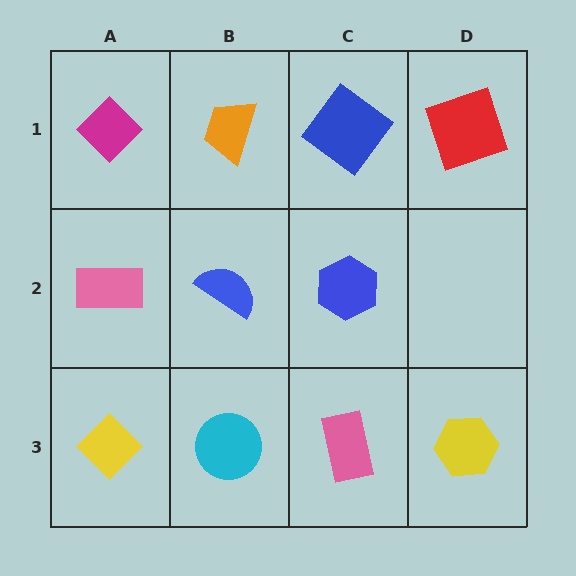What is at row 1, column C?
A blue diamond.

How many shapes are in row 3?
4 shapes.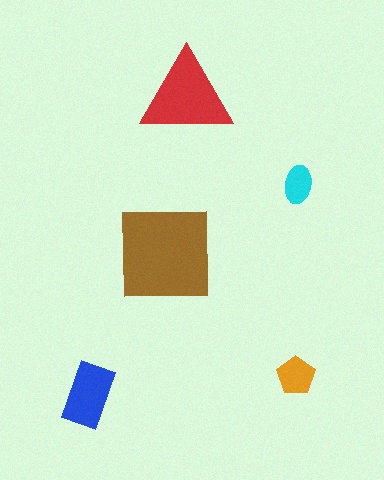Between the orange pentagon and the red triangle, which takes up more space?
The red triangle.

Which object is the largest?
The brown square.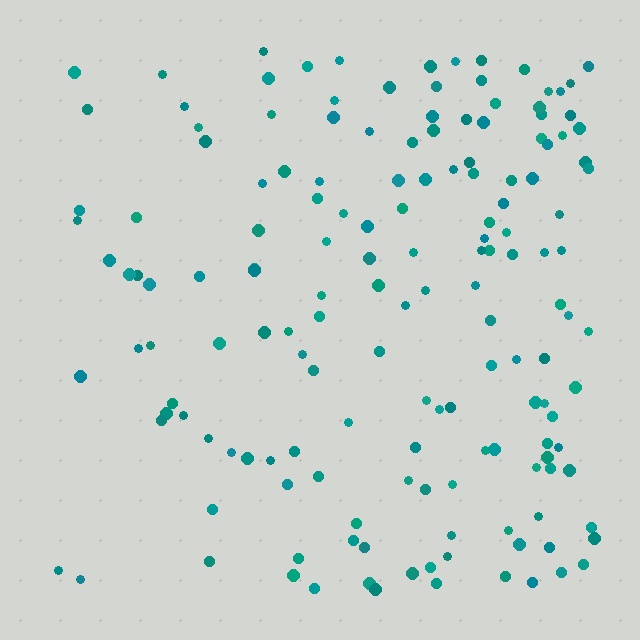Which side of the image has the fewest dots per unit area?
The left.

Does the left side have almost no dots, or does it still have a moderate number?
Still a moderate number, just noticeably fewer than the right.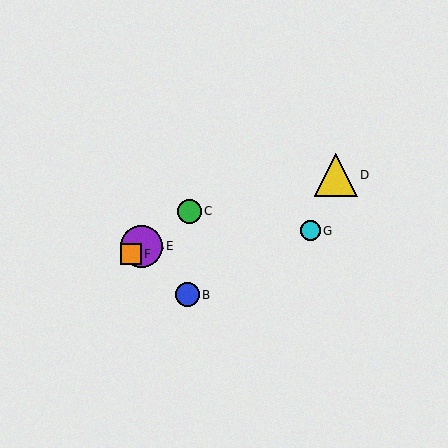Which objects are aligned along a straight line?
Objects A, C, E, F are aligned along a straight line.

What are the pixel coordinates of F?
Object F is at (131, 254).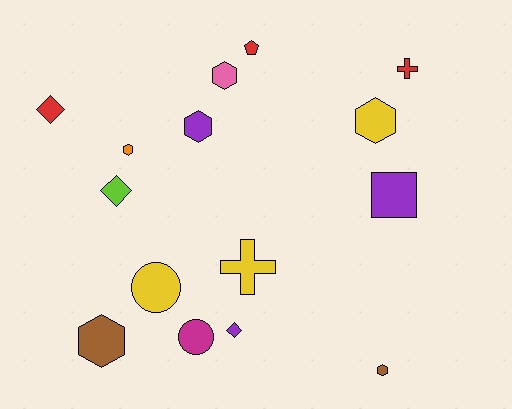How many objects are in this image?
There are 15 objects.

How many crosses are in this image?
There are 2 crosses.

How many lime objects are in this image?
There is 1 lime object.